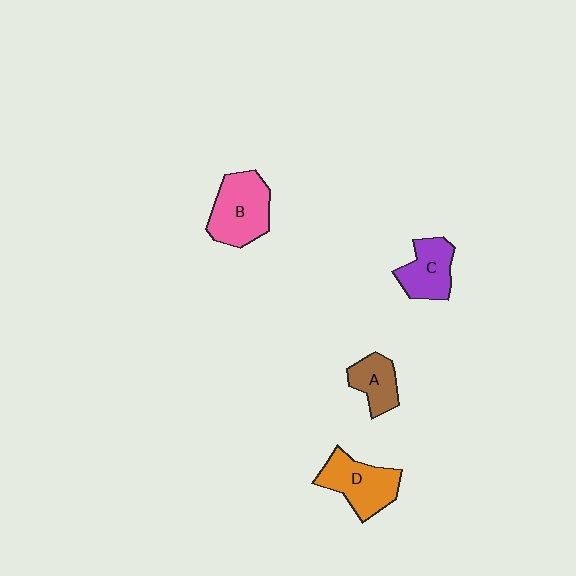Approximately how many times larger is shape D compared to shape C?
Approximately 1.3 times.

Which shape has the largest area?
Shape B (pink).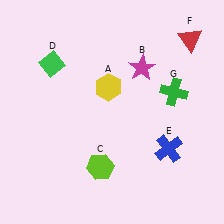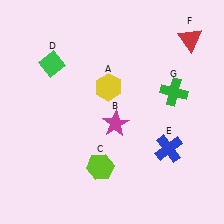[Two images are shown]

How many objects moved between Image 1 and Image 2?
1 object moved between the two images.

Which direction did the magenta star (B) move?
The magenta star (B) moved down.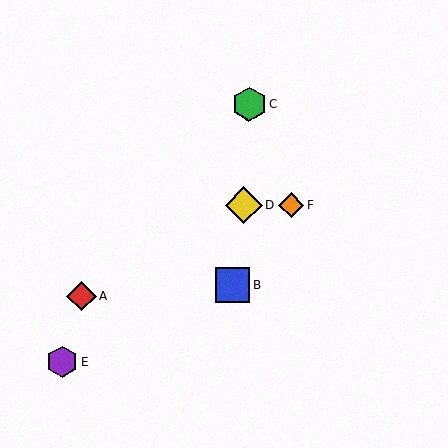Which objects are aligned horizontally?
Objects D, F are aligned horizontally.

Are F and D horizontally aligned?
Yes, both are at y≈205.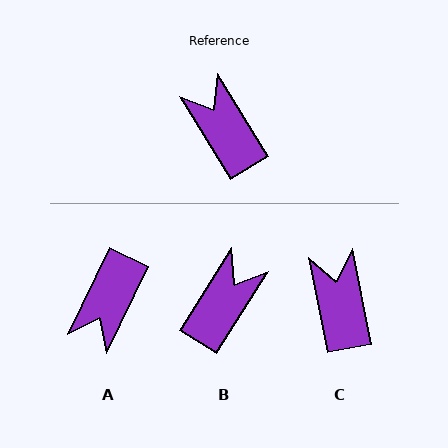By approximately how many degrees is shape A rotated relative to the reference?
Approximately 123 degrees counter-clockwise.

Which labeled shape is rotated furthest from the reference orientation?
A, about 123 degrees away.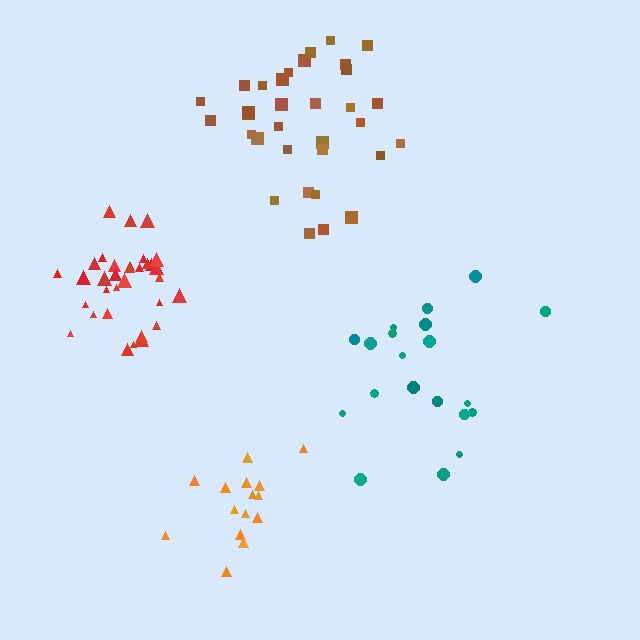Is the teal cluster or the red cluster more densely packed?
Red.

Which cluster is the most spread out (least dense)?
Teal.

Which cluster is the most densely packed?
Red.